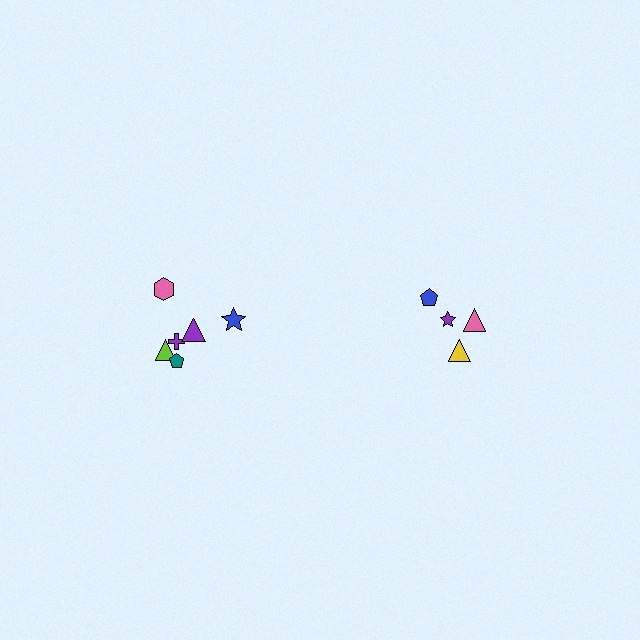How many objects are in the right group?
There are 4 objects.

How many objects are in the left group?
There are 6 objects.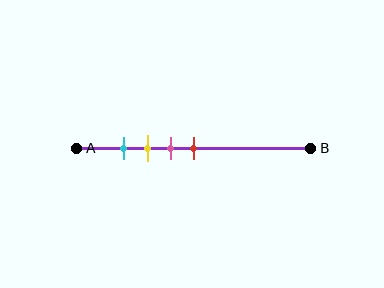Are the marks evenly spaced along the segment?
Yes, the marks are approximately evenly spaced.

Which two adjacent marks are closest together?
The cyan and yellow marks are the closest adjacent pair.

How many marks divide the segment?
There are 4 marks dividing the segment.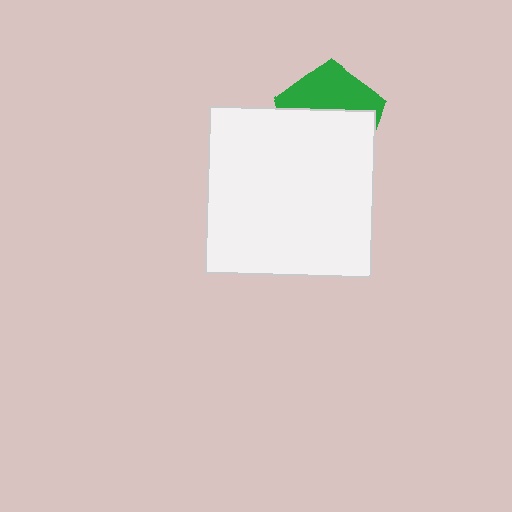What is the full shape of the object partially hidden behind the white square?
The partially hidden object is a green pentagon.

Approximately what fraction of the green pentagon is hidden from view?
Roughly 58% of the green pentagon is hidden behind the white square.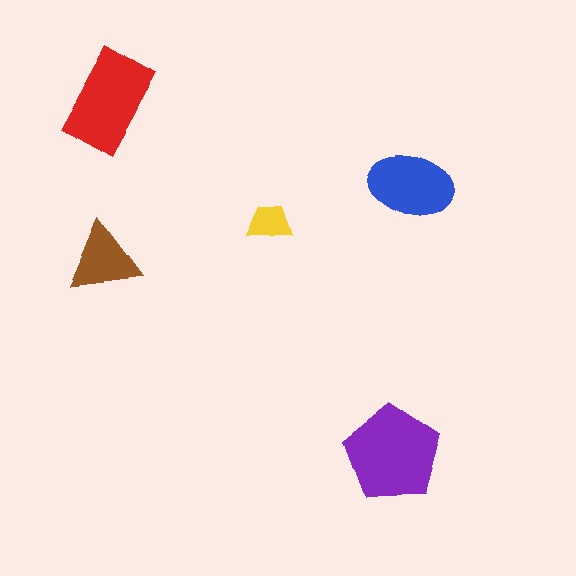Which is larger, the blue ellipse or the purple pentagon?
The purple pentagon.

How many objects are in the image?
There are 5 objects in the image.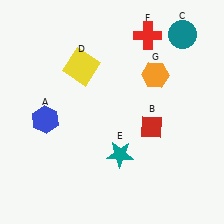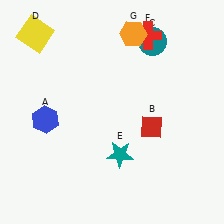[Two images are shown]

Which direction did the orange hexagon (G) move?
The orange hexagon (G) moved up.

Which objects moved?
The objects that moved are: the teal circle (C), the yellow square (D), the orange hexagon (G).